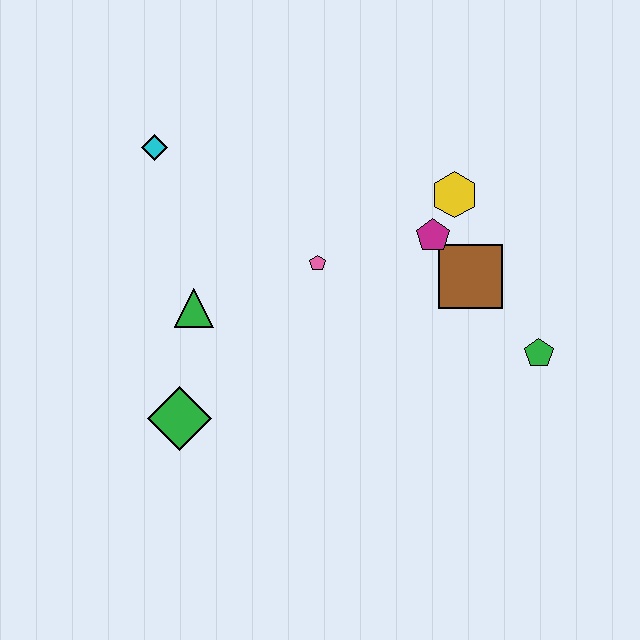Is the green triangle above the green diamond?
Yes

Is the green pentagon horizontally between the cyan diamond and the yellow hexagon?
No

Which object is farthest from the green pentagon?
The cyan diamond is farthest from the green pentagon.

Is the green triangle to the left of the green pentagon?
Yes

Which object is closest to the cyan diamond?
The green triangle is closest to the cyan diamond.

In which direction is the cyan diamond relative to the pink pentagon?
The cyan diamond is to the left of the pink pentagon.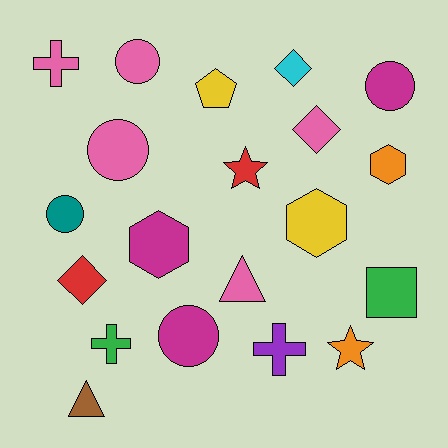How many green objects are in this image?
There are 2 green objects.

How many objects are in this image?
There are 20 objects.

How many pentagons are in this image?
There is 1 pentagon.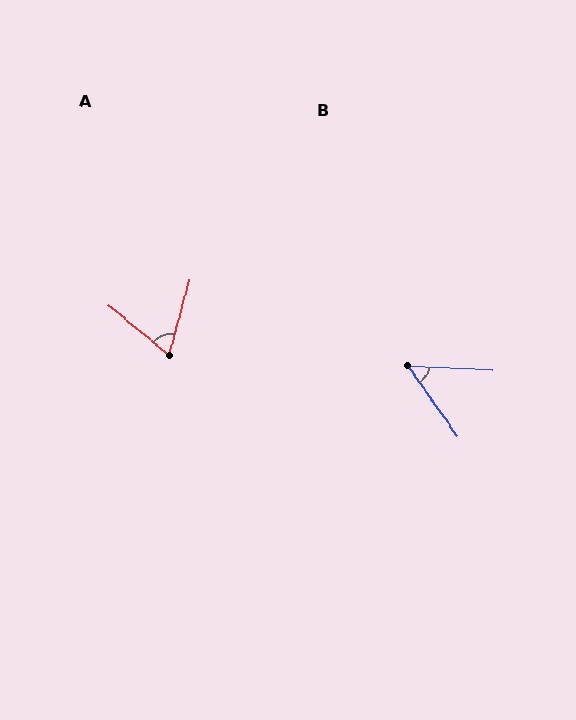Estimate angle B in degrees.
Approximately 52 degrees.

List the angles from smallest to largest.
B (52°), A (65°).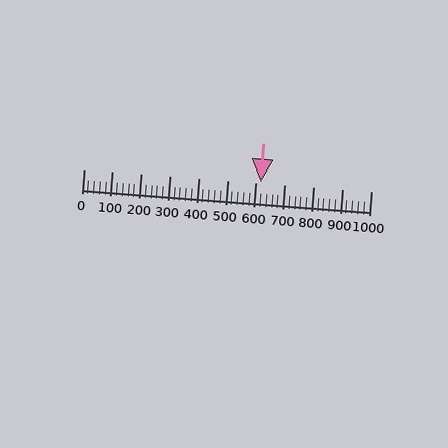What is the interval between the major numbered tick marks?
The major tick marks are spaced 100 units apart.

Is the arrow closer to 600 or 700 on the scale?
The arrow is closer to 600.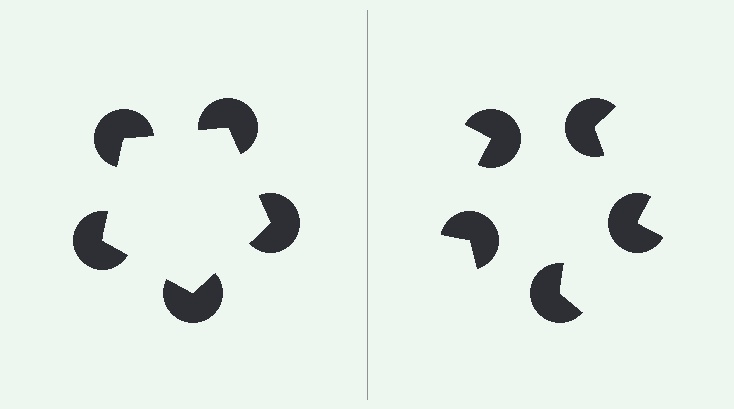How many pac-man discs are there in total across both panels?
10 — 5 on each side.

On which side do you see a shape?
An illusory pentagon appears on the left side. On the right side the wedge cuts are rotated, so no coherent shape forms.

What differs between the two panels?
The pac-man discs are positioned identically on both sides; only the wedge orientations differ. On the left they align to a pentagon; on the right they are misaligned.